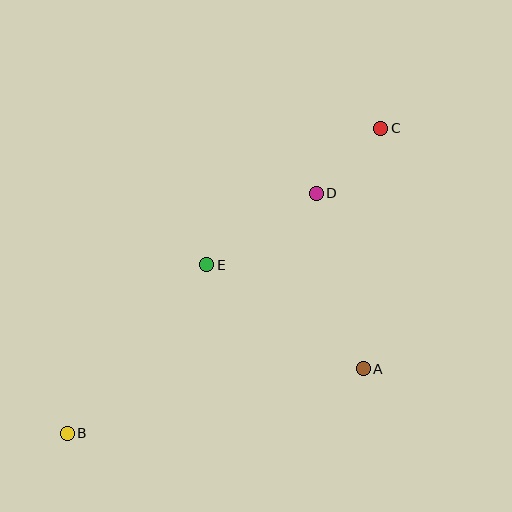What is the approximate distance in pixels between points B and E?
The distance between B and E is approximately 219 pixels.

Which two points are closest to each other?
Points C and D are closest to each other.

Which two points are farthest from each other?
Points B and C are farthest from each other.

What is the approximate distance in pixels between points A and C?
The distance between A and C is approximately 241 pixels.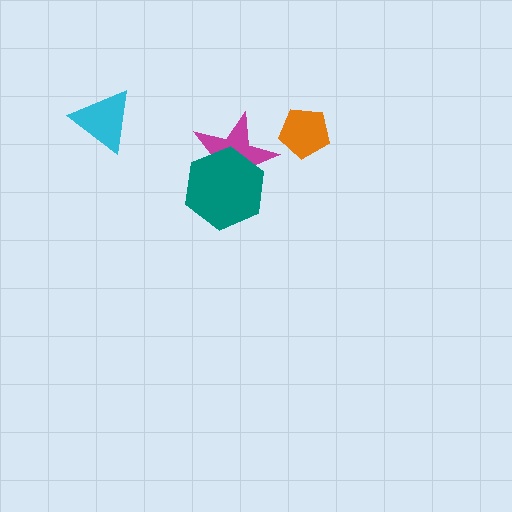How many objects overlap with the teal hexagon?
1 object overlaps with the teal hexagon.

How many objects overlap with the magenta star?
1 object overlaps with the magenta star.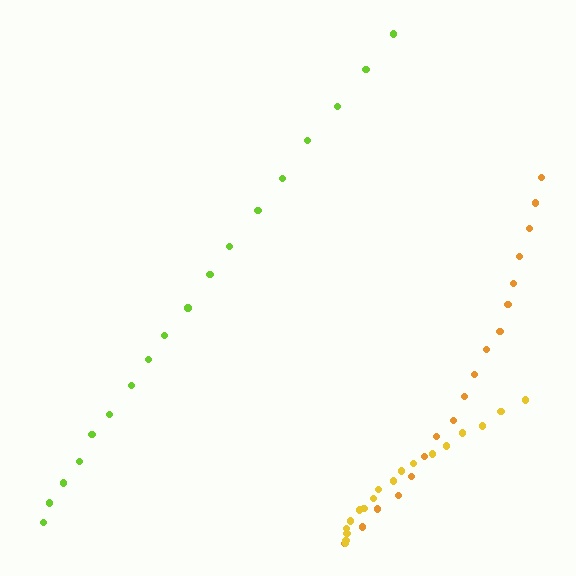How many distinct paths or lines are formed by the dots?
There are 3 distinct paths.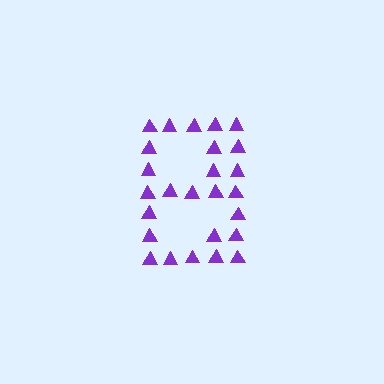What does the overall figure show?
The overall figure shows the letter B.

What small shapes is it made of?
It is made of small triangles.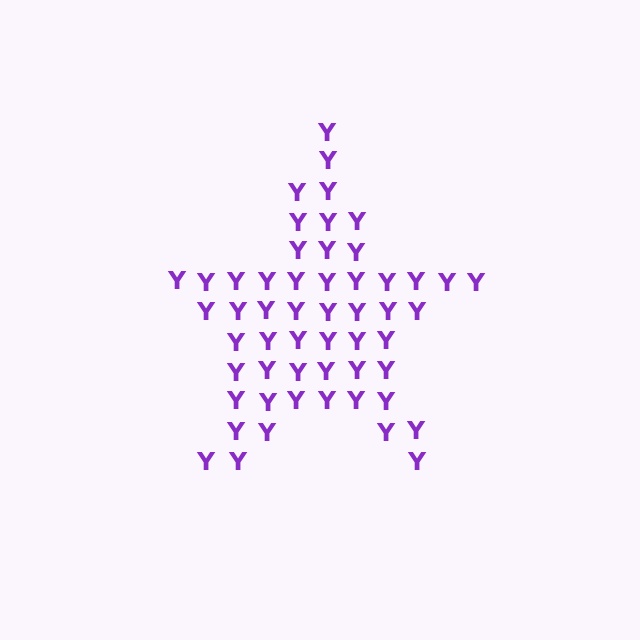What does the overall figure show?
The overall figure shows a star.